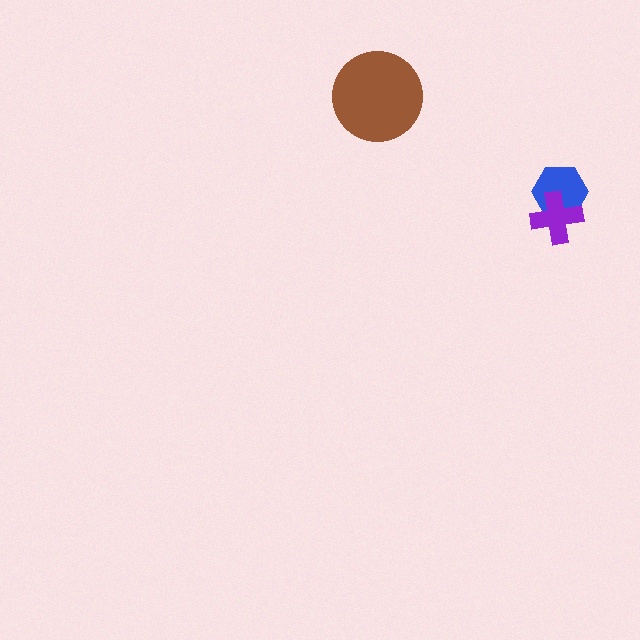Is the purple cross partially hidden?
No, no other shape covers it.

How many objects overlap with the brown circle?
0 objects overlap with the brown circle.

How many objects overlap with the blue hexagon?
1 object overlaps with the blue hexagon.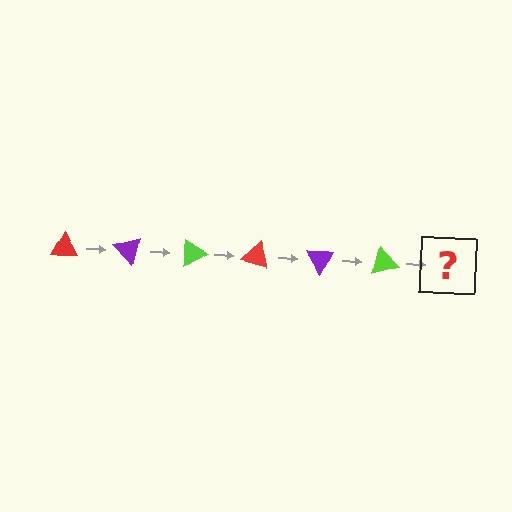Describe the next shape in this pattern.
It should be a red triangle, rotated 270 degrees from the start.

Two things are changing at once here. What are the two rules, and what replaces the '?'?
The two rules are that it rotates 45 degrees each step and the color cycles through red, purple, and lime. The '?' should be a red triangle, rotated 270 degrees from the start.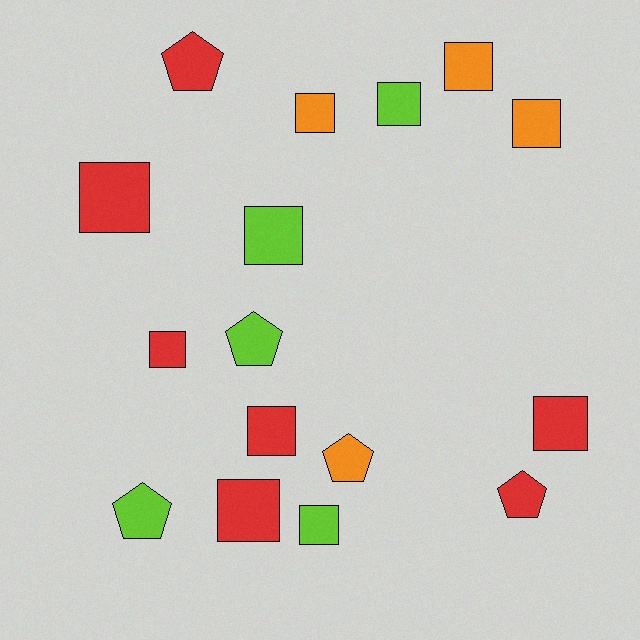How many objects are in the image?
There are 16 objects.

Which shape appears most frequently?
Square, with 11 objects.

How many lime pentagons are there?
There are 2 lime pentagons.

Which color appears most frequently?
Red, with 7 objects.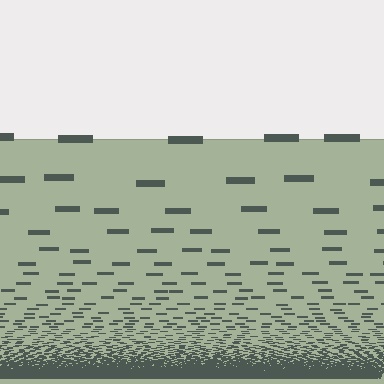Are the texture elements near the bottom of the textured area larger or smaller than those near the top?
Smaller. The gradient is inverted — elements near the bottom are smaller and denser.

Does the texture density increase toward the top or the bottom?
Density increases toward the bottom.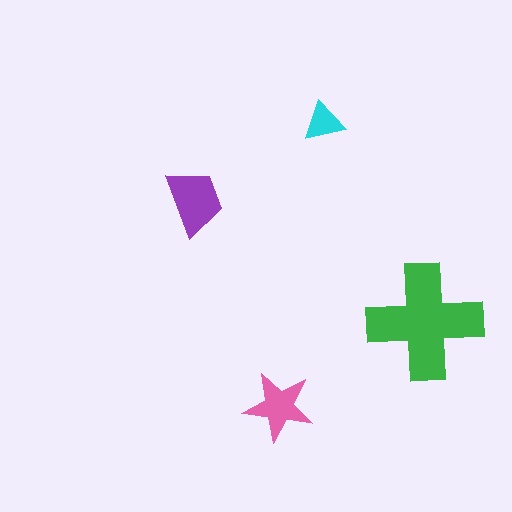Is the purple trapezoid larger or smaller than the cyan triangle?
Larger.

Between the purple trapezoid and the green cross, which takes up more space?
The green cross.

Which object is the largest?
The green cross.